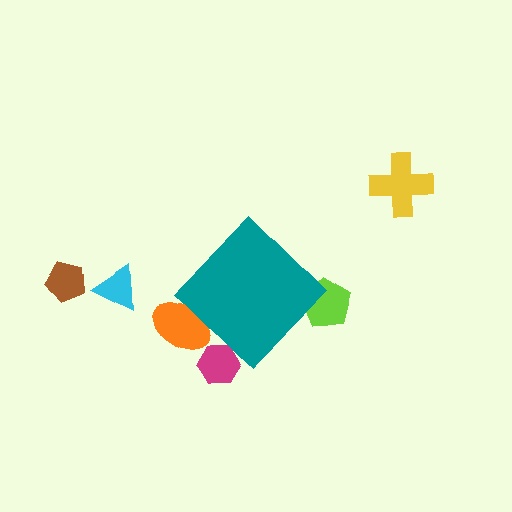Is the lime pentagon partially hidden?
Yes, the lime pentagon is partially hidden behind the teal diamond.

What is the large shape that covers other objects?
A teal diamond.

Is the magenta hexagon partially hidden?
Yes, the magenta hexagon is partially hidden behind the teal diamond.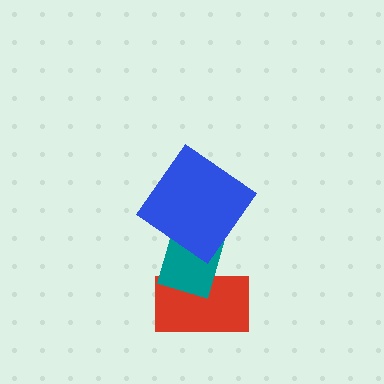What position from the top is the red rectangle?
The red rectangle is 3rd from the top.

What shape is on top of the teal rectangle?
The blue diamond is on top of the teal rectangle.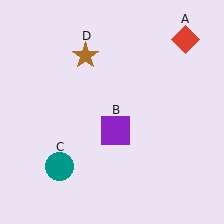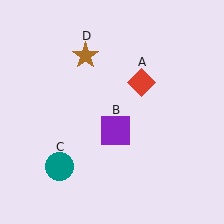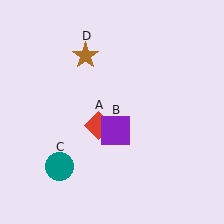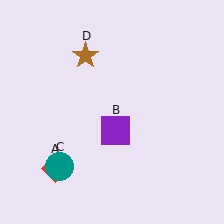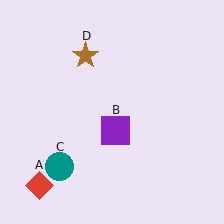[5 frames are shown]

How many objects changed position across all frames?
1 object changed position: red diamond (object A).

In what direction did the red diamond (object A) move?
The red diamond (object A) moved down and to the left.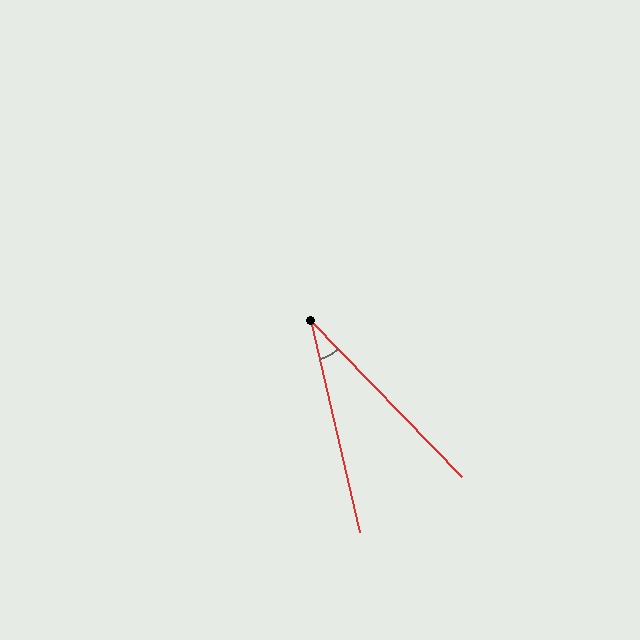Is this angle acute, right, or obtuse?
It is acute.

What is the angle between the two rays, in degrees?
Approximately 31 degrees.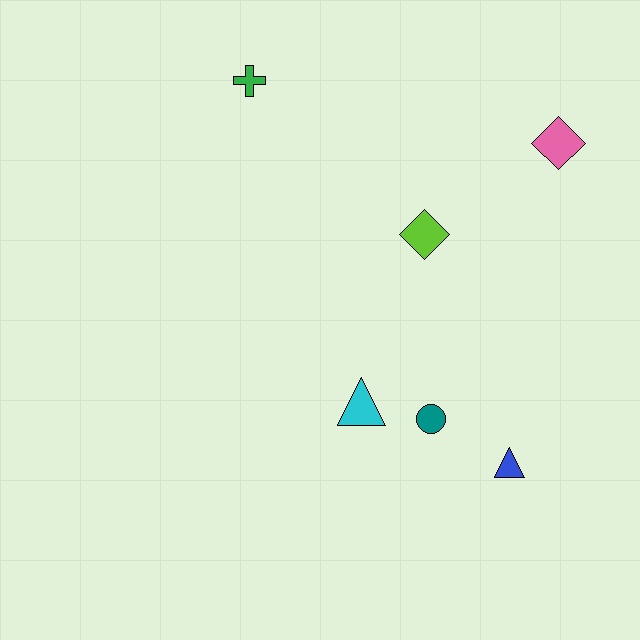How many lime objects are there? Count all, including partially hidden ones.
There is 1 lime object.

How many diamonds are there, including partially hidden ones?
There are 2 diamonds.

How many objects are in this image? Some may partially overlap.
There are 6 objects.